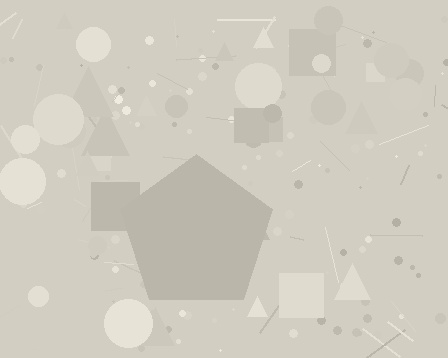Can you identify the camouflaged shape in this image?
The camouflaged shape is a pentagon.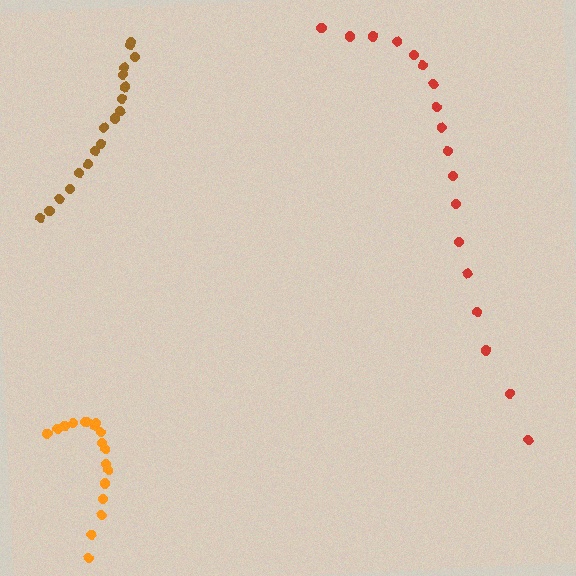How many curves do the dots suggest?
There are 3 distinct paths.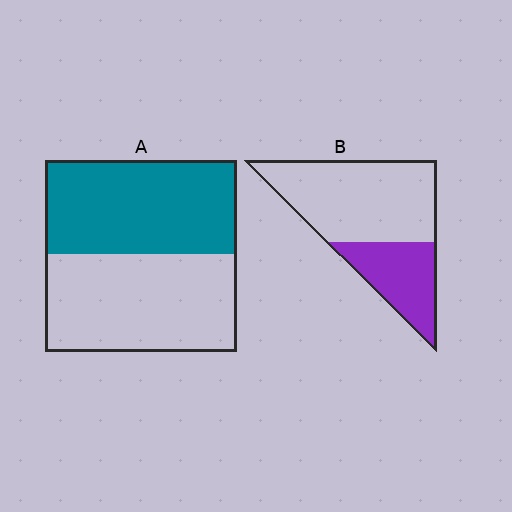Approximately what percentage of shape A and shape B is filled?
A is approximately 50% and B is approximately 35%.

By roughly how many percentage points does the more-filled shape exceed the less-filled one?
By roughly 15 percentage points (A over B).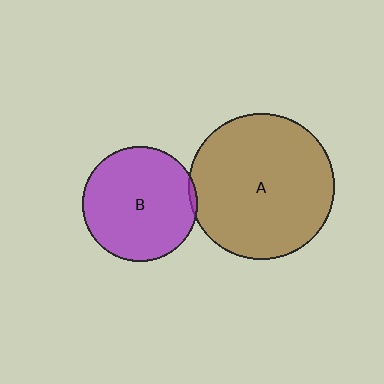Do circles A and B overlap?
Yes.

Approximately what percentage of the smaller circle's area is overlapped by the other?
Approximately 5%.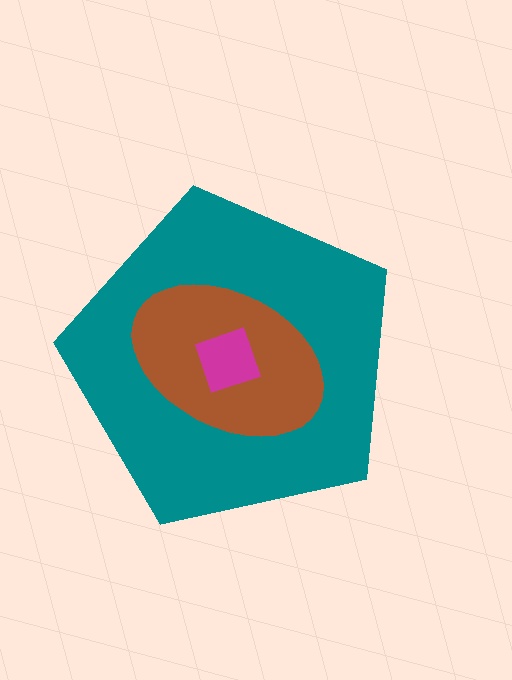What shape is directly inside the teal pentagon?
The brown ellipse.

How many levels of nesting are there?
3.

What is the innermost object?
The magenta square.